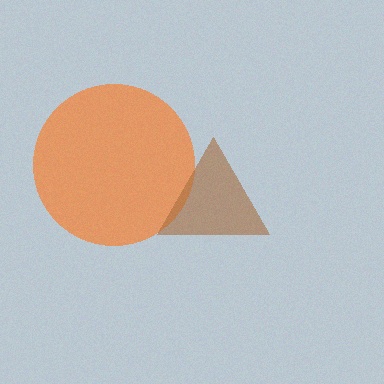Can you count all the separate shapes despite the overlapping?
Yes, there are 2 separate shapes.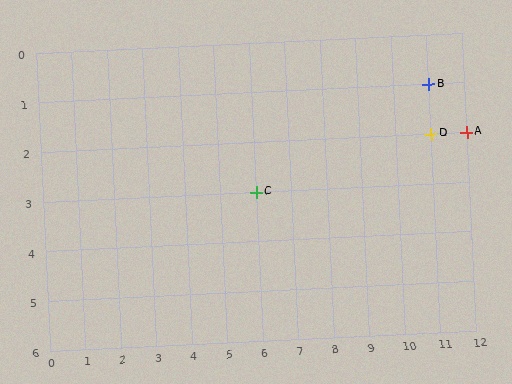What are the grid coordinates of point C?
Point C is at grid coordinates (6, 3).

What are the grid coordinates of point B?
Point B is at grid coordinates (11, 1).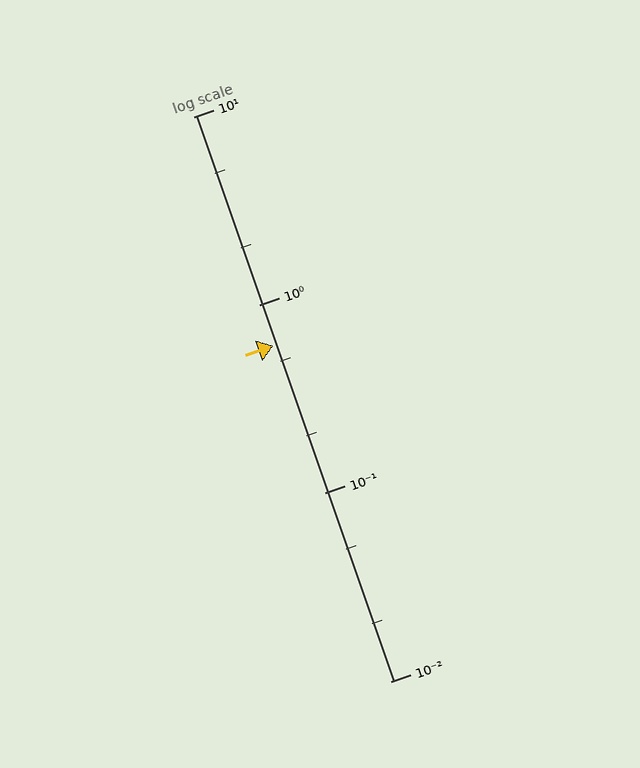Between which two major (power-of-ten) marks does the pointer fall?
The pointer is between 0.1 and 1.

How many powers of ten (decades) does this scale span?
The scale spans 3 decades, from 0.01 to 10.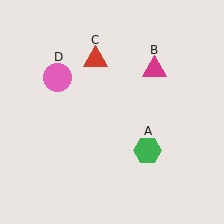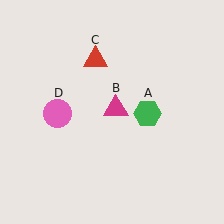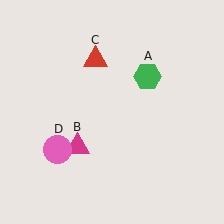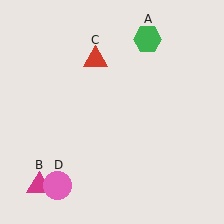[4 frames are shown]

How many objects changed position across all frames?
3 objects changed position: green hexagon (object A), magenta triangle (object B), pink circle (object D).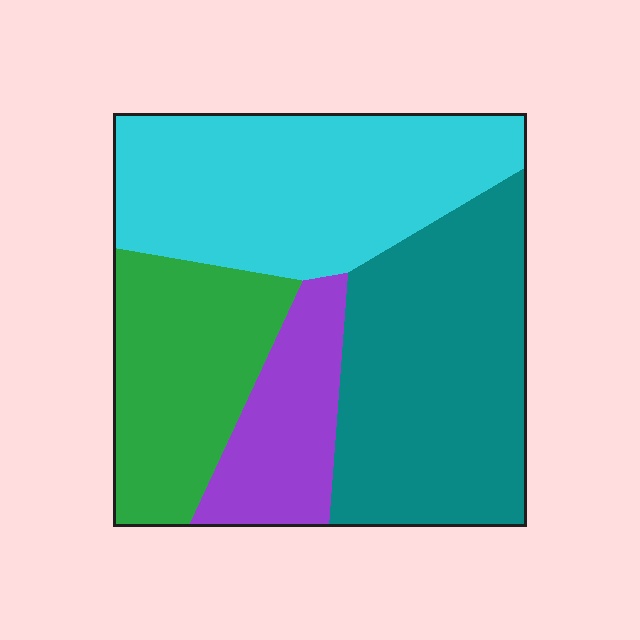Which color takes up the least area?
Purple, at roughly 15%.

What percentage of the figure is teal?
Teal takes up about one third (1/3) of the figure.